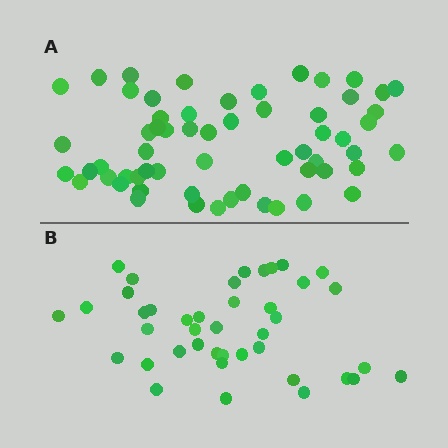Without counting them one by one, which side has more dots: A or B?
Region A (the top region) has more dots.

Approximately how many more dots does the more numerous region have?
Region A has approximately 20 more dots than region B.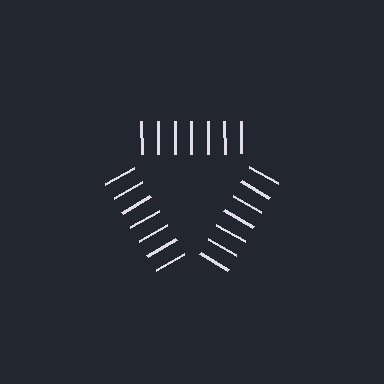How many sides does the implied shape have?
3 sides — the line-ends trace a triangle.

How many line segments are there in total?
21 — 7 along each of the 3 edges.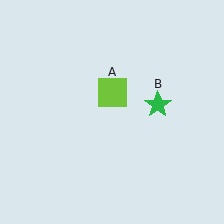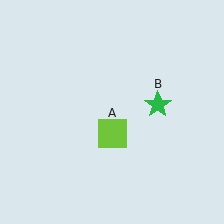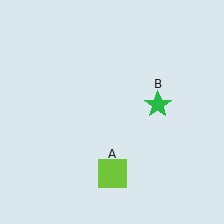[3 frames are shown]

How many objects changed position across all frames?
1 object changed position: lime square (object A).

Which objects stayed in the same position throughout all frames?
Green star (object B) remained stationary.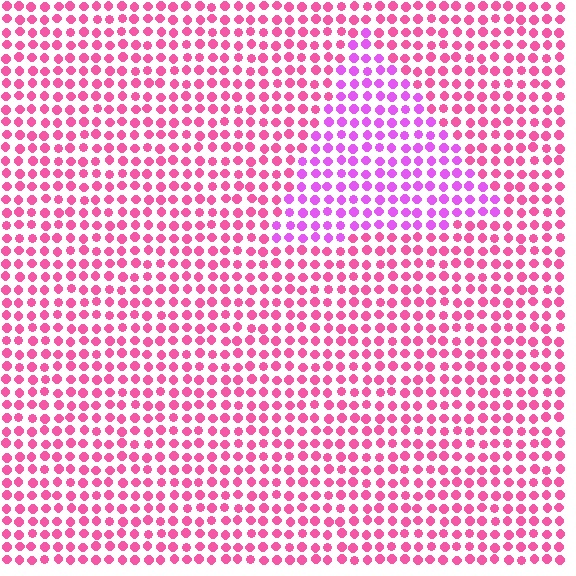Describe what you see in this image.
The image is filled with small pink elements in a uniform arrangement. A triangle-shaped region is visible where the elements are tinted to a slightly different hue, forming a subtle color boundary.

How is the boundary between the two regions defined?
The boundary is defined purely by a slight shift in hue (about 36 degrees). Spacing, size, and orientation are identical on both sides.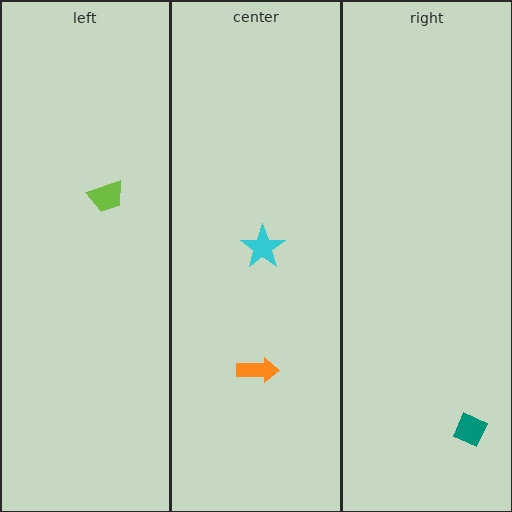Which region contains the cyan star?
The center region.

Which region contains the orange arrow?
The center region.